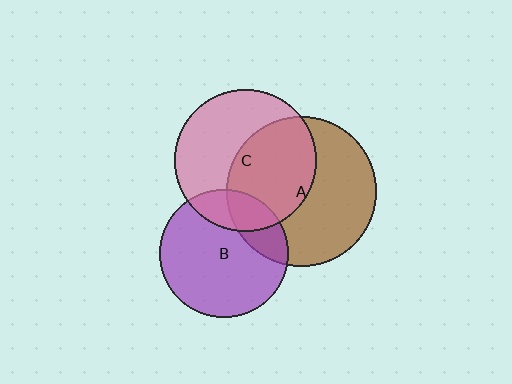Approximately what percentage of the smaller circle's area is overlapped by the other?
Approximately 50%.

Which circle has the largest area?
Circle A (brown).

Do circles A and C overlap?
Yes.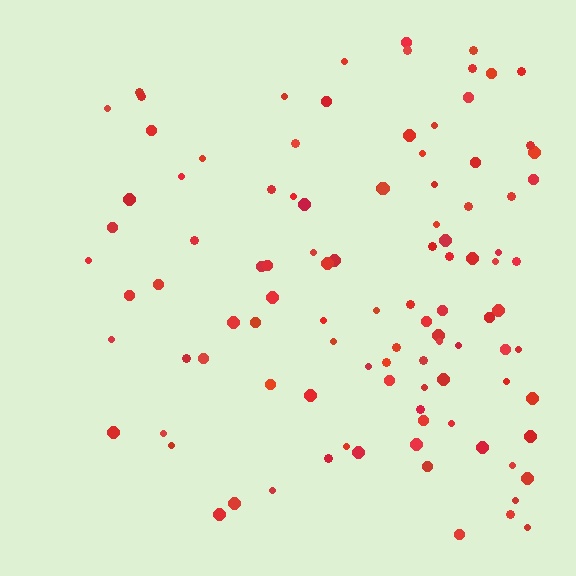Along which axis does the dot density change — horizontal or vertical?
Horizontal.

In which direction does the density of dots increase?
From left to right, with the right side densest.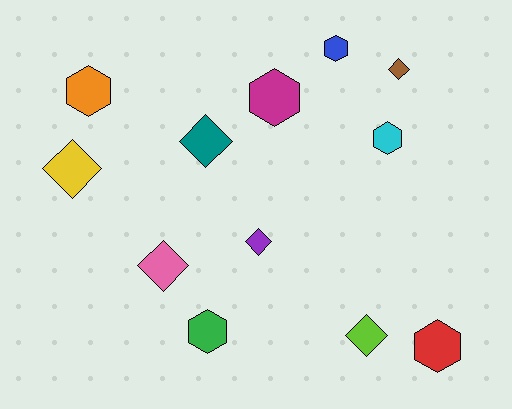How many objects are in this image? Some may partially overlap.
There are 12 objects.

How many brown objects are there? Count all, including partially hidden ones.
There is 1 brown object.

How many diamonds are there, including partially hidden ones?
There are 6 diamonds.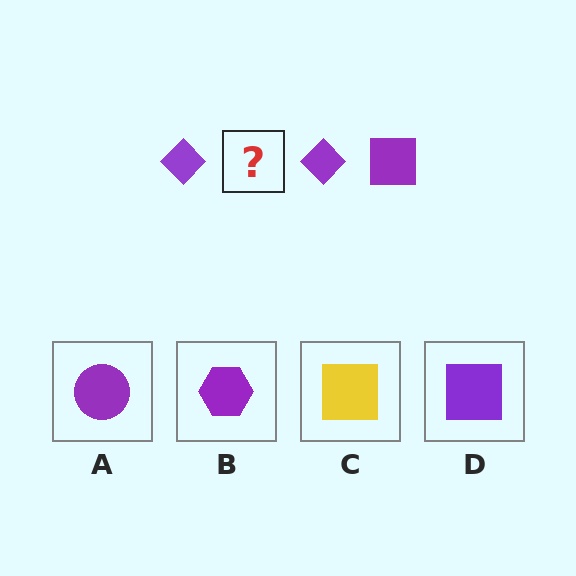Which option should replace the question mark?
Option D.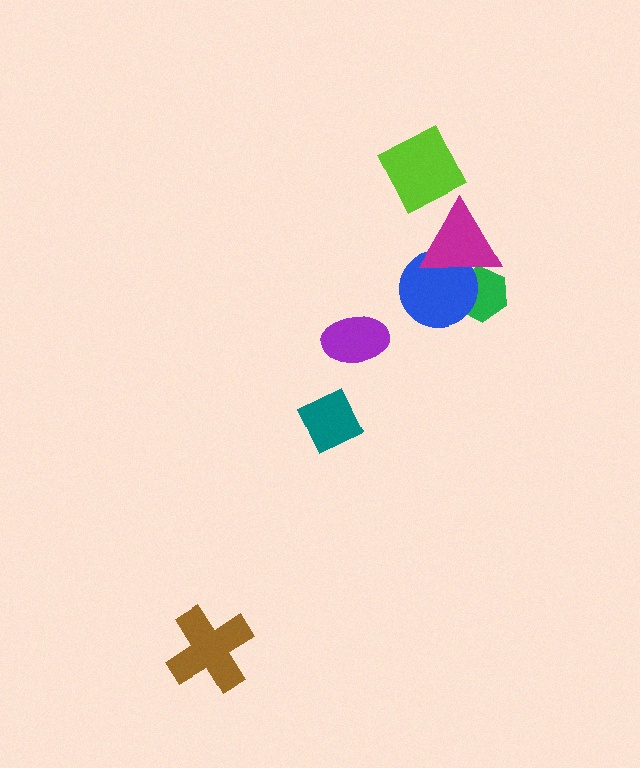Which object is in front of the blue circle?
The magenta triangle is in front of the blue circle.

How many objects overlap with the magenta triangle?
2 objects overlap with the magenta triangle.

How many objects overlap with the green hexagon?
2 objects overlap with the green hexagon.